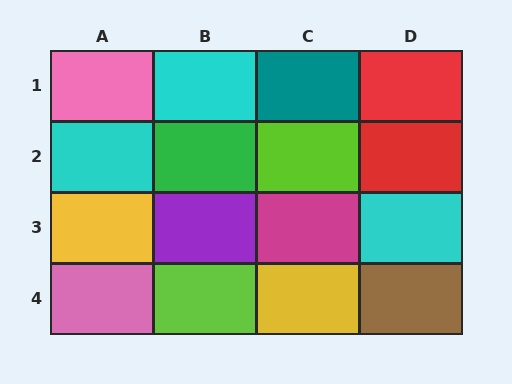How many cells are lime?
2 cells are lime.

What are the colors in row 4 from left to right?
Pink, lime, yellow, brown.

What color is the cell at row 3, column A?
Yellow.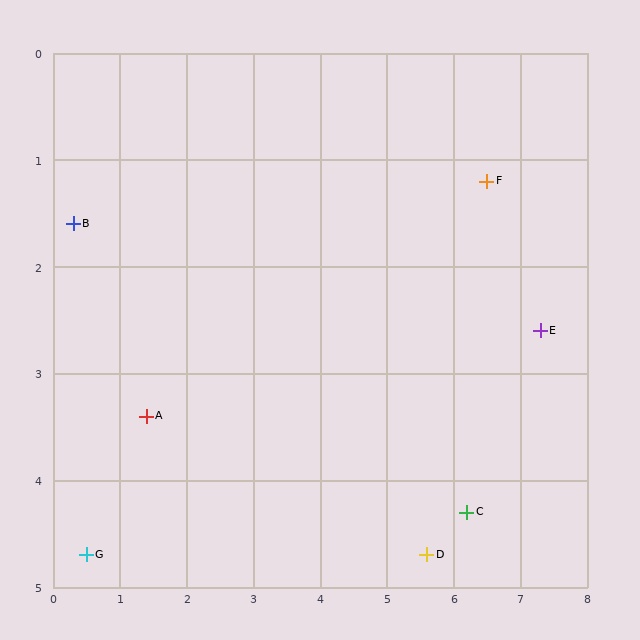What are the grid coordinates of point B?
Point B is at approximately (0.3, 1.6).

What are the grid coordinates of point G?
Point G is at approximately (0.5, 4.7).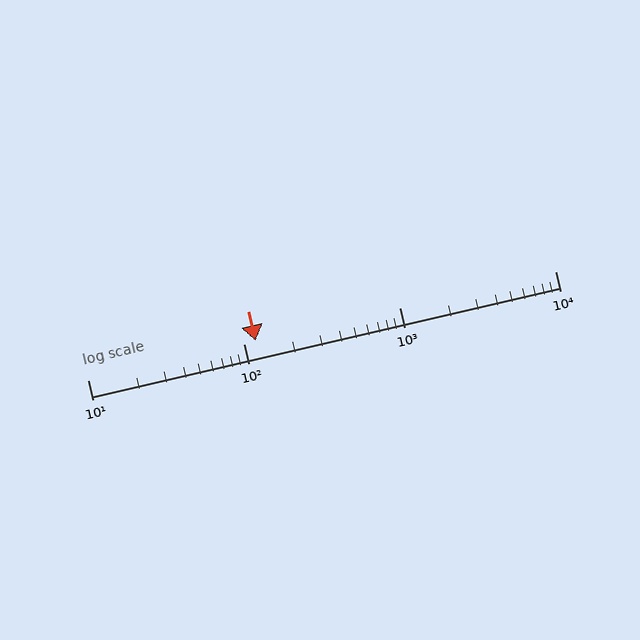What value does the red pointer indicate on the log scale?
The pointer indicates approximately 120.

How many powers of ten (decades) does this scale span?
The scale spans 3 decades, from 10 to 10000.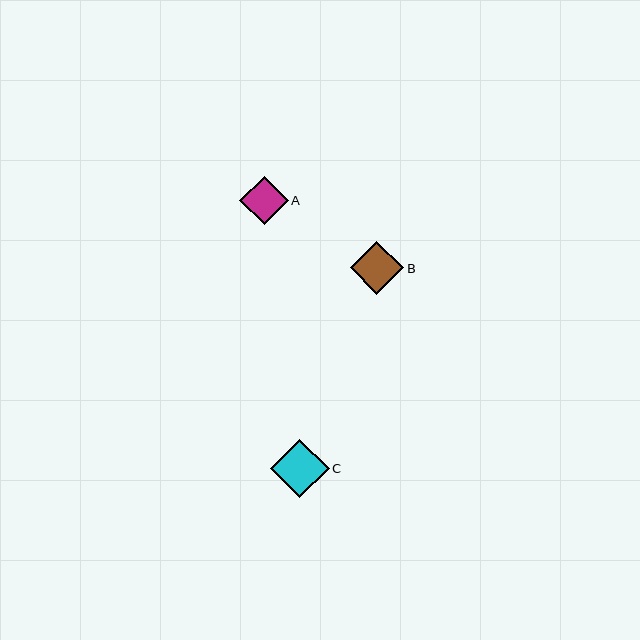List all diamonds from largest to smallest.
From largest to smallest: C, B, A.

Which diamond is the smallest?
Diamond A is the smallest with a size of approximately 49 pixels.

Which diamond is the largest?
Diamond C is the largest with a size of approximately 59 pixels.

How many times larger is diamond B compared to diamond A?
Diamond B is approximately 1.1 times the size of diamond A.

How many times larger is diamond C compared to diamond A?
Diamond C is approximately 1.2 times the size of diamond A.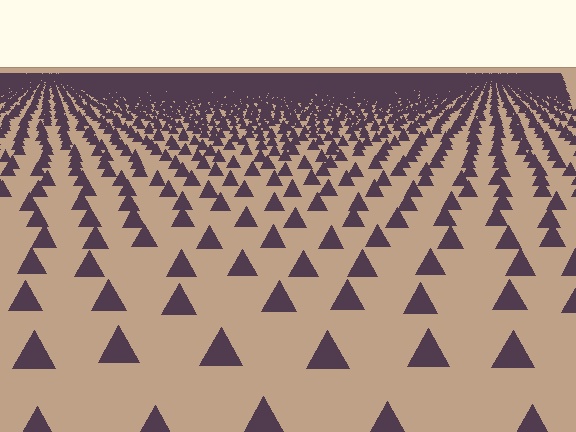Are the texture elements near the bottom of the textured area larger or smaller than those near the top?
Larger. Near the bottom, elements are closer to the viewer and appear at a bigger on-screen size.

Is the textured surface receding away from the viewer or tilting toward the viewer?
The surface is receding away from the viewer. Texture elements get smaller and denser toward the top.